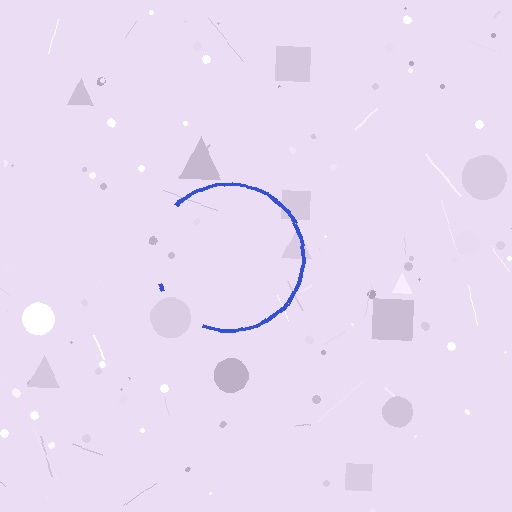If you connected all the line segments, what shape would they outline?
They would outline a circle.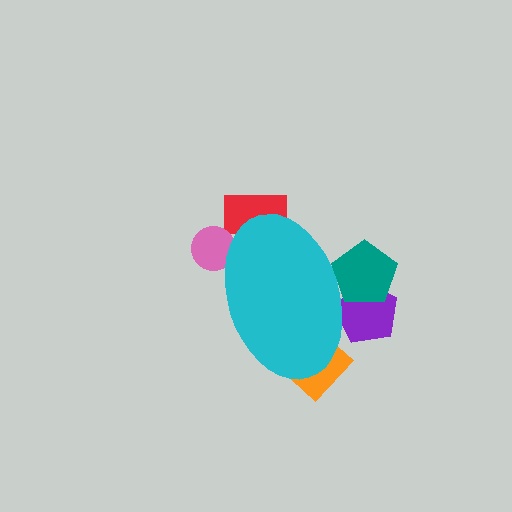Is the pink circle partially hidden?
Yes, the pink circle is partially hidden behind the cyan ellipse.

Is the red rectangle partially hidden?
Yes, the red rectangle is partially hidden behind the cyan ellipse.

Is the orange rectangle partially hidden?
Yes, the orange rectangle is partially hidden behind the cyan ellipse.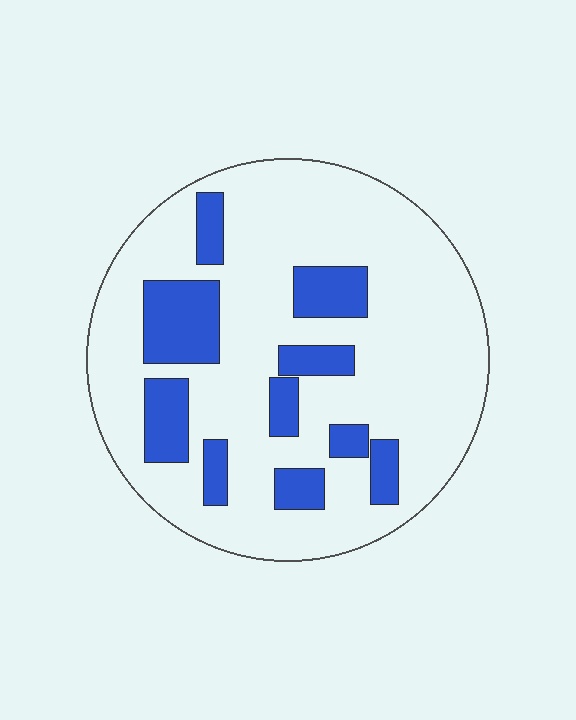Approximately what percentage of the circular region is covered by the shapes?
Approximately 20%.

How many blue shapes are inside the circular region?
10.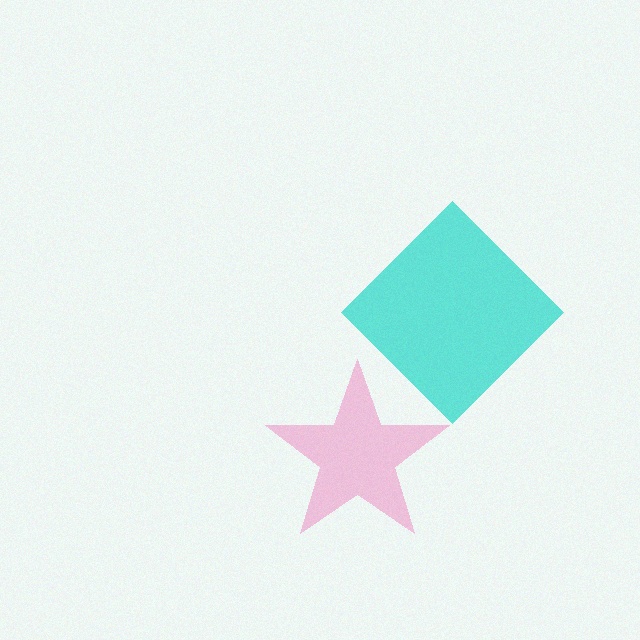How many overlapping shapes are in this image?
There are 2 overlapping shapes in the image.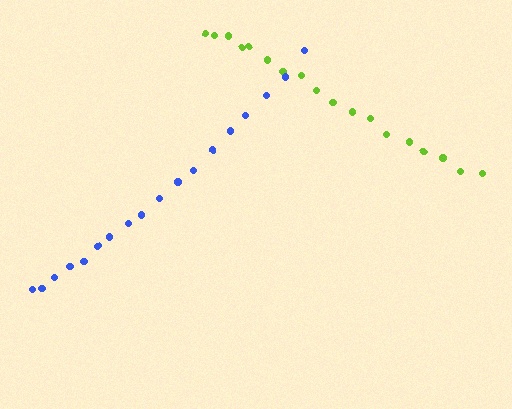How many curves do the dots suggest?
There are 2 distinct paths.